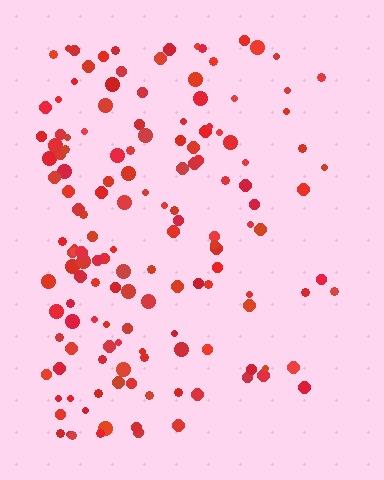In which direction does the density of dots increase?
From right to left, with the left side densest.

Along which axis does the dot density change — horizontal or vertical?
Horizontal.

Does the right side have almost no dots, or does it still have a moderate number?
Still a moderate number, just noticeably fewer than the left.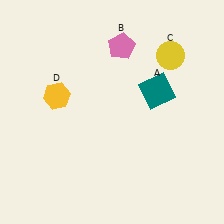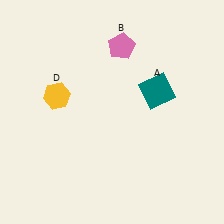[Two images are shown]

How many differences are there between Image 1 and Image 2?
There is 1 difference between the two images.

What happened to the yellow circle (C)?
The yellow circle (C) was removed in Image 2. It was in the top-right area of Image 1.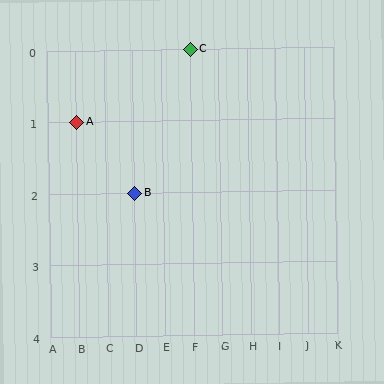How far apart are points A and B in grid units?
Points A and B are 2 columns and 1 row apart (about 2.2 grid units diagonally).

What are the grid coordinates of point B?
Point B is at grid coordinates (D, 2).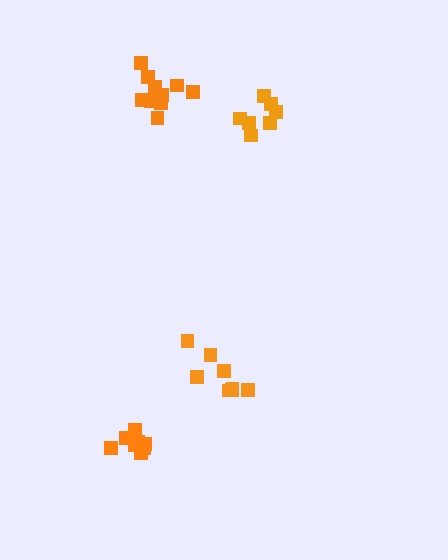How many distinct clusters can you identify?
There are 4 distinct clusters.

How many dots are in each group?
Group 1: 8 dots, Group 2: 7 dots, Group 3: 11 dots, Group 4: 9 dots (35 total).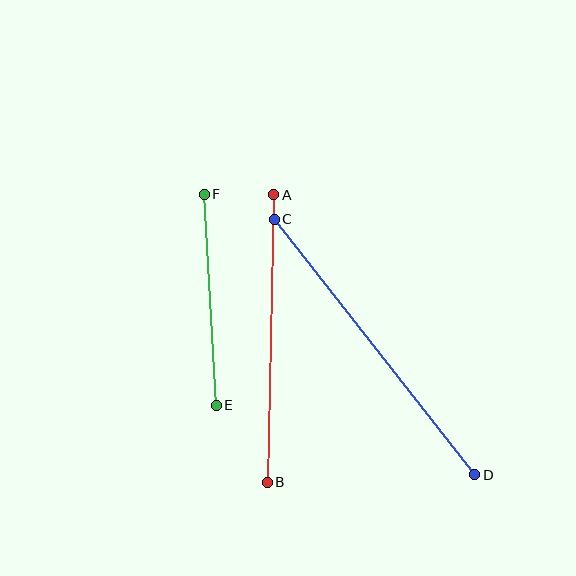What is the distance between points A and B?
The distance is approximately 288 pixels.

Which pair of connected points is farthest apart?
Points C and D are farthest apart.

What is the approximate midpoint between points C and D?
The midpoint is at approximately (374, 347) pixels.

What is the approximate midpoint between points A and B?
The midpoint is at approximately (270, 339) pixels.